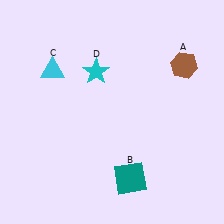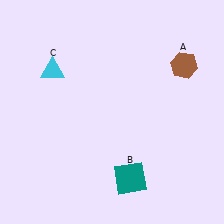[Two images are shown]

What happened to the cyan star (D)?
The cyan star (D) was removed in Image 2. It was in the top-left area of Image 1.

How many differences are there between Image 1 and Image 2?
There is 1 difference between the two images.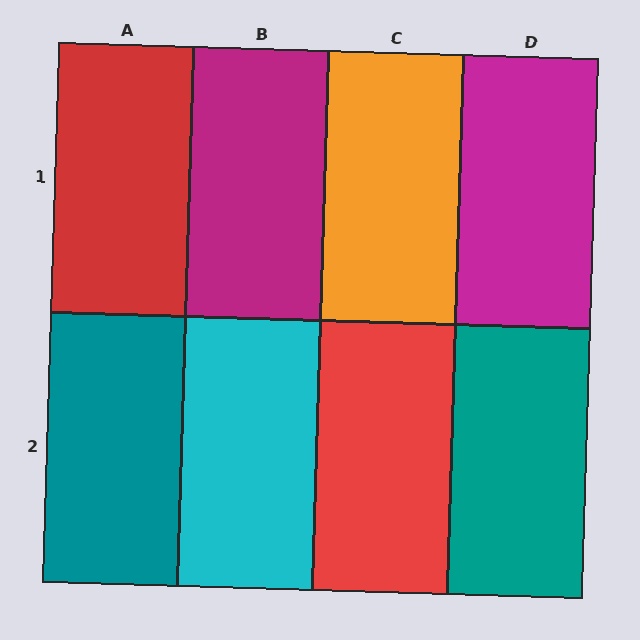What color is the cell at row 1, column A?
Red.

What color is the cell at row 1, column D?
Magenta.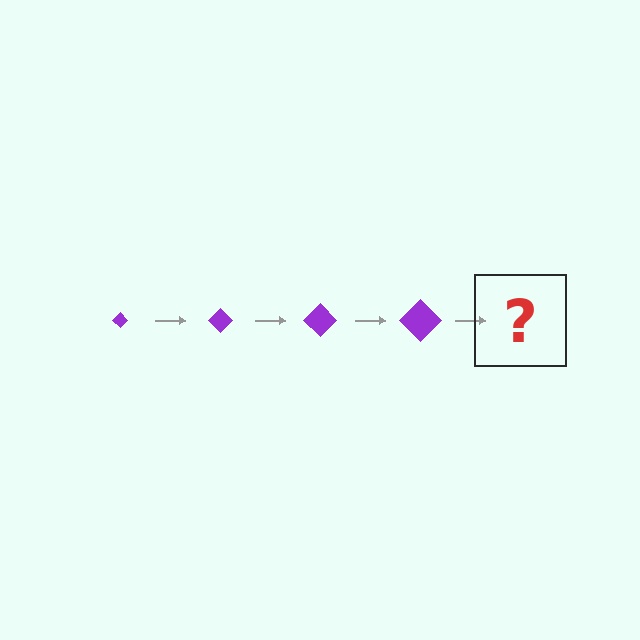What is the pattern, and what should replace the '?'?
The pattern is that the diamond gets progressively larger each step. The '?' should be a purple diamond, larger than the previous one.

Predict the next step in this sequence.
The next step is a purple diamond, larger than the previous one.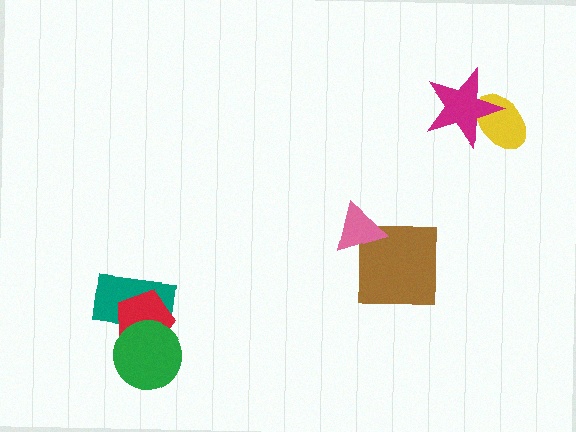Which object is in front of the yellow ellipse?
The magenta star is in front of the yellow ellipse.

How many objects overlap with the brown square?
1 object overlaps with the brown square.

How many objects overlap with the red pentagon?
2 objects overlap with the red pentagon.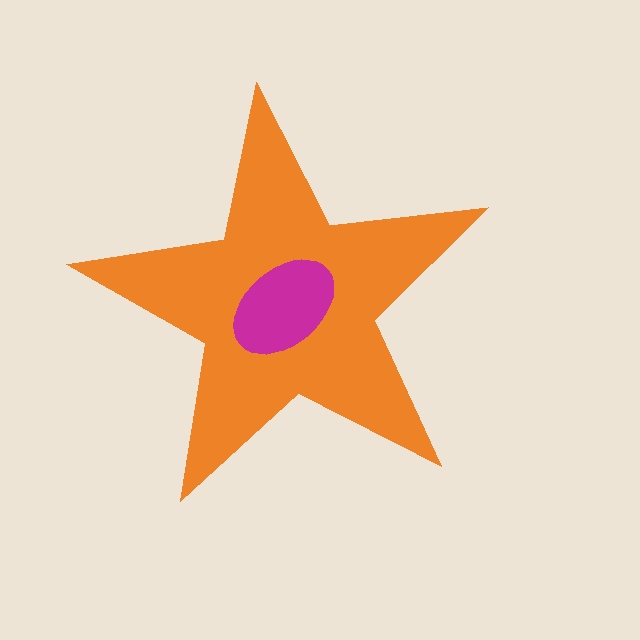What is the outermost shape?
The orange star.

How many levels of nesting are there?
2.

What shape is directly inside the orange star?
The magenta ellipse.